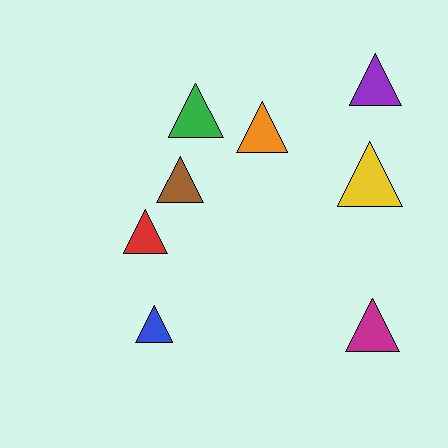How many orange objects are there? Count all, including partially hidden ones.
There is 1 orange object.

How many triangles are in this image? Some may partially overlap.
There are 8 triangles.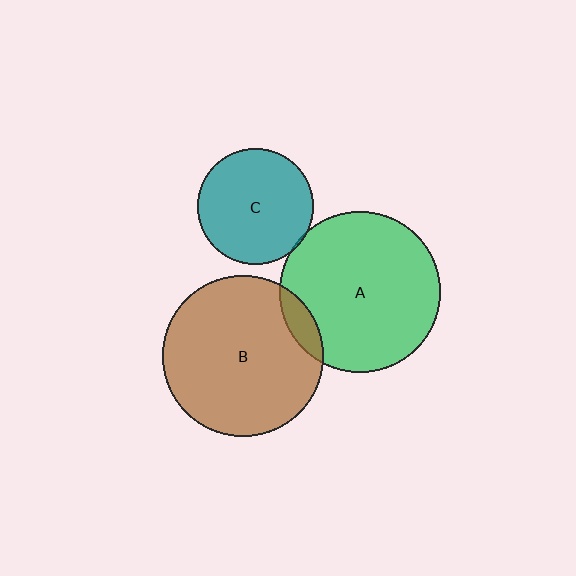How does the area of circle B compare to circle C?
Approximately 1.9 times.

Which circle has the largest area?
Circle A (green).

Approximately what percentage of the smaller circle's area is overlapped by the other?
Approximately 5%.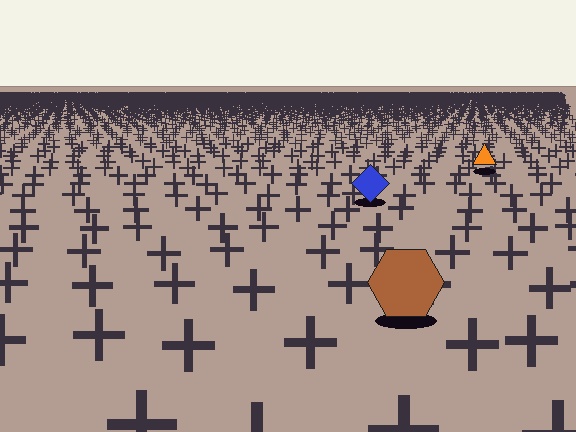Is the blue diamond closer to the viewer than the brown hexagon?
No. The brown hexagon is closer — you can tell from the texture gradient: the ground texture is coarser near it.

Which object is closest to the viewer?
The brown hexagon is closest. The texture marks near it are larger and more spread out.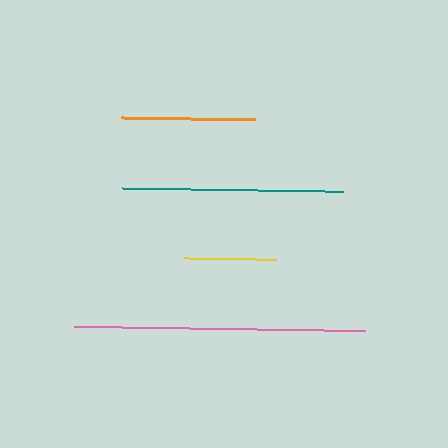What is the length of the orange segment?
The orange segment is approximately 135 pixels long.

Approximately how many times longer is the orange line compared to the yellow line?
The orange line is approximately 1.5 times the length of the yellow line.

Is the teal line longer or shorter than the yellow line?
The teal line is longer than the yellow line.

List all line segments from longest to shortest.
From longest to shortest: pink, teal, orange, yellow.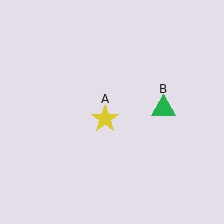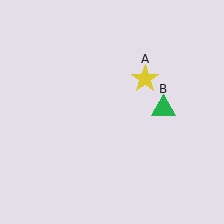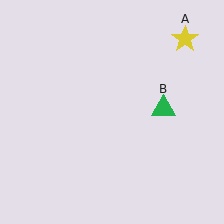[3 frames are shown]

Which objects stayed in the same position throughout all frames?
Green triangle (object B) remained stationary.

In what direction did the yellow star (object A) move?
The yellow star (object A) moved up and to the right.